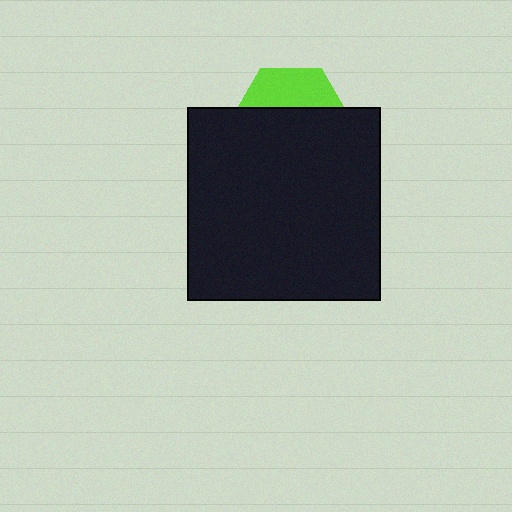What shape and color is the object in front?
The object in front is a black square.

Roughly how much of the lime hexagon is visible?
A small part of it is visible (roughly 35%).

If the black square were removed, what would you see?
You would see the complete lime hexagon.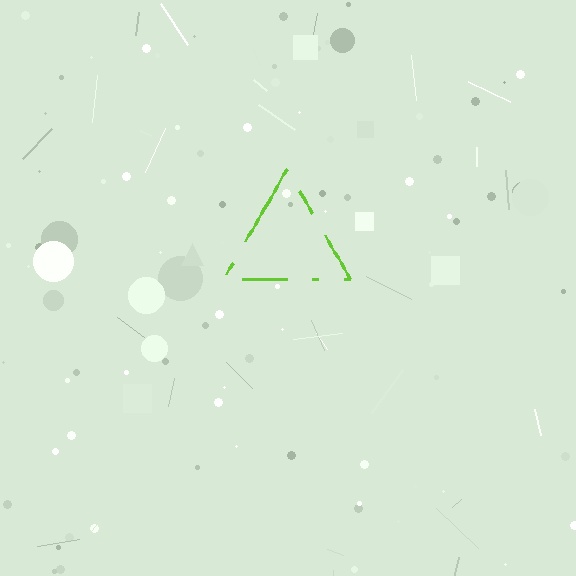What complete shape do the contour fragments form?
The contour fragments form a triangle.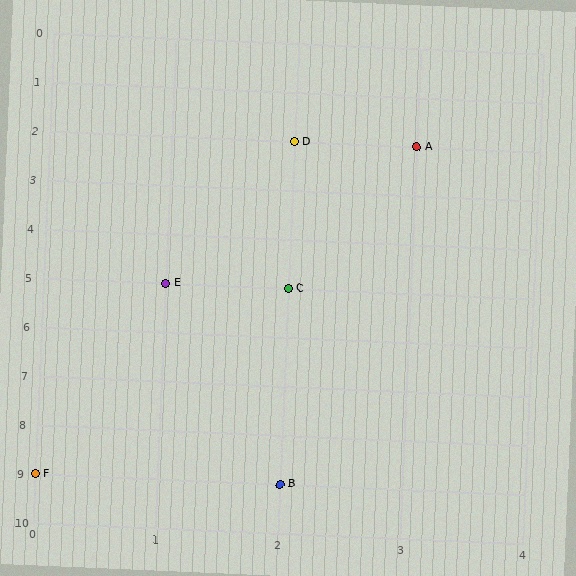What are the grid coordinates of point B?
Point B is at grid coordinates (2, 9).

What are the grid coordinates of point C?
Point C is at grid coordinates (2, 5).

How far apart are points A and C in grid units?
Points A and C are 1 column and 3 rows apart (about 3.2 grid units diagonally).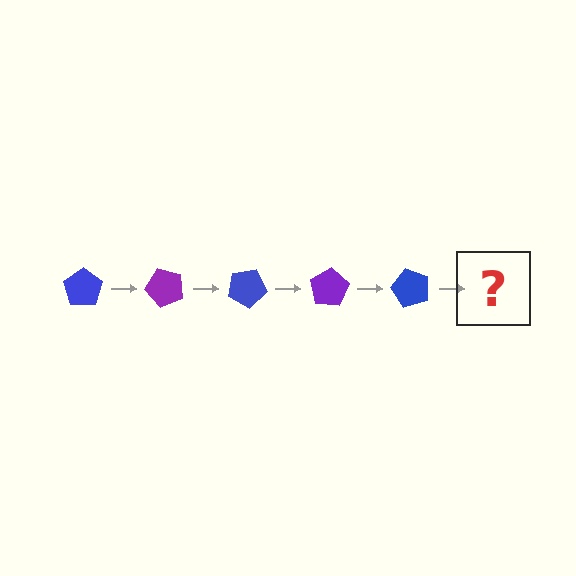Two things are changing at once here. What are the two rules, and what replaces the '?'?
The two rules are that it rotates 50 degrees each step and the color cycles through blue and purple. The '?' should be a purple pentagon, rotated 250 degrees from the start.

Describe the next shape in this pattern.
It should be a purple pentagon, rotated 250 degrees from the start.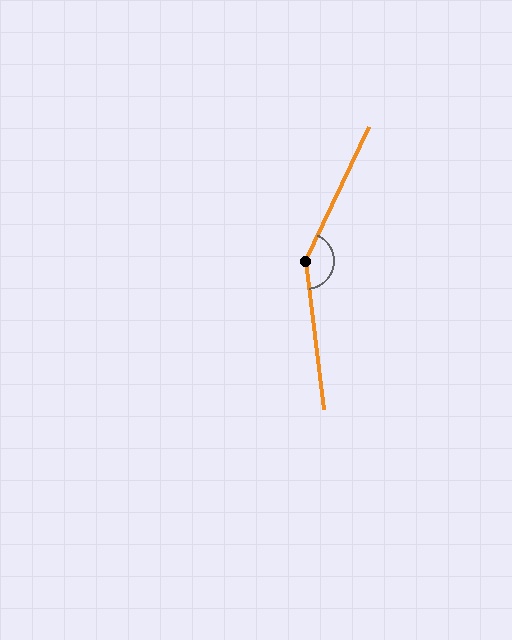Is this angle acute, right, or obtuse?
It is obtuse.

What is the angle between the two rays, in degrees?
Approximately 148 degrees.